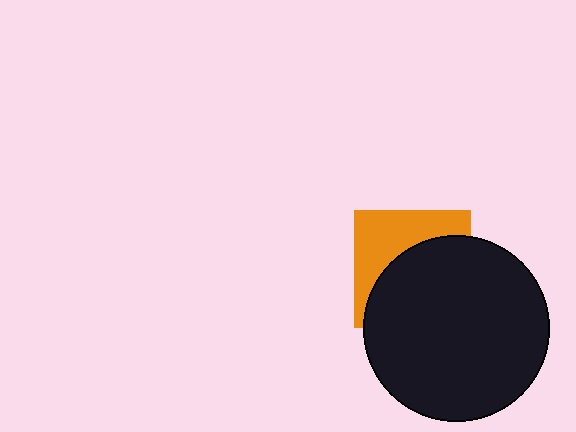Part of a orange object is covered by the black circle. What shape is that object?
It is a square.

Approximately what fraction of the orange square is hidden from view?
Roughly 58% of the orange square is hidden behind the black circle.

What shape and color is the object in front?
The object in front is a black circle.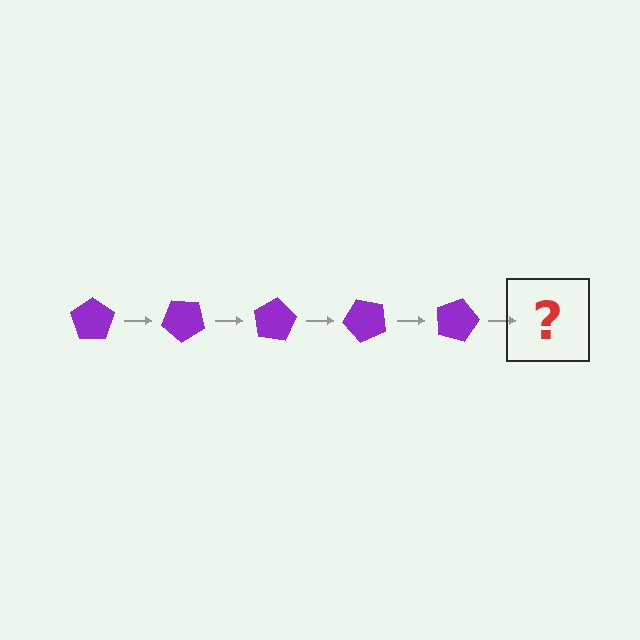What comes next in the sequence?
The next element should be a purple pentagon rotated 200 degrees.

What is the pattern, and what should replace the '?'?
The pattern is that the pentagon rotates 40 degrees each step. The '?' should be a purple pentagon rotated 200 degrees.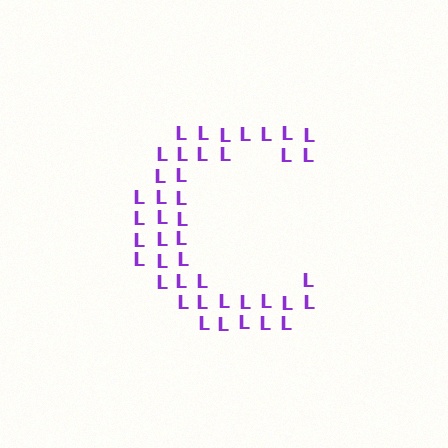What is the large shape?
The large shape is the letter C.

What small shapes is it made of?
It is made of small letter L's.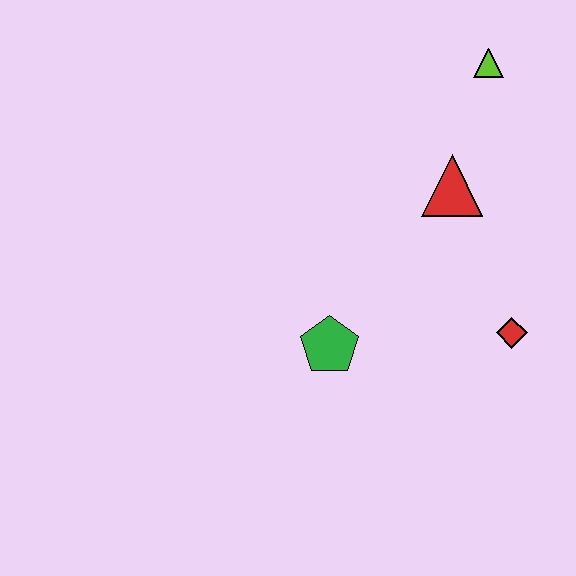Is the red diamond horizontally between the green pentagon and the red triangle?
No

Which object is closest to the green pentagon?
The red diamond is closest to the green pentagon.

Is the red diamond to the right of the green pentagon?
Yes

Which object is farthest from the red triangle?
The green pentagon is farthest from the red triangle.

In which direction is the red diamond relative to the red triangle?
The red diamond is below the red triangle.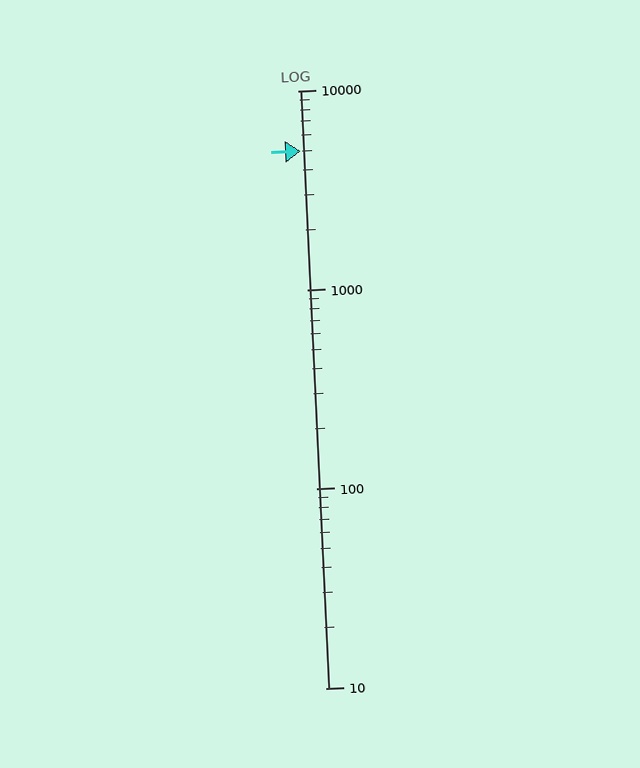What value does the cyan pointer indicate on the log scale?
The pointer indicates approximately 5000.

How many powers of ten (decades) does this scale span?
The scale spans 3 decades, from 10 to 10000.